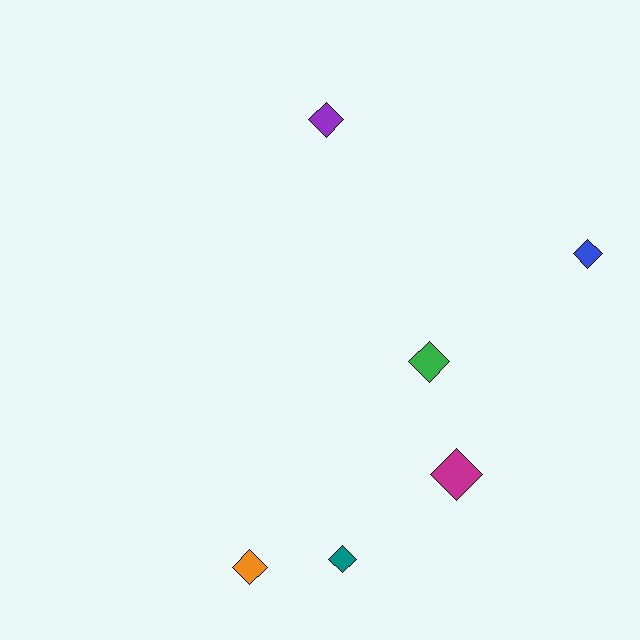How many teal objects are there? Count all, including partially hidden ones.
There is 1 teal object.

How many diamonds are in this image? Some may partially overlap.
There are 6 diamonds.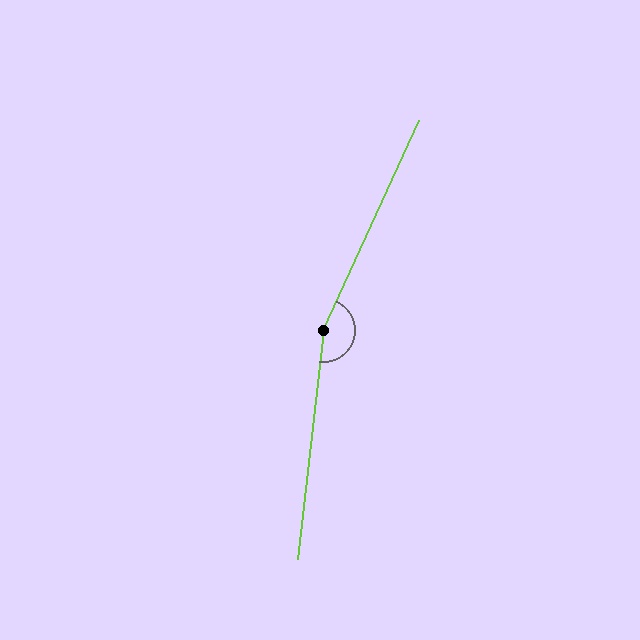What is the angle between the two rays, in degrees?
Approximately 162 degrees.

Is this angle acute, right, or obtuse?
It is obtuse.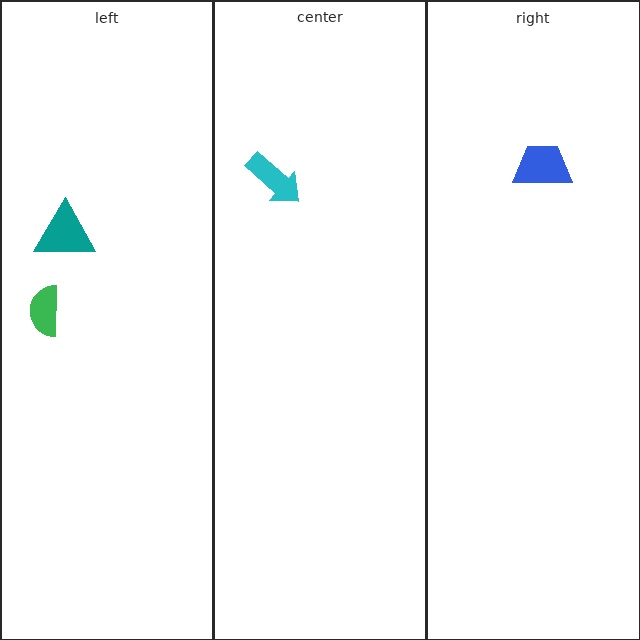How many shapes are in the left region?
2.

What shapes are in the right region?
The blue trapezoid.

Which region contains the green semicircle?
The left region.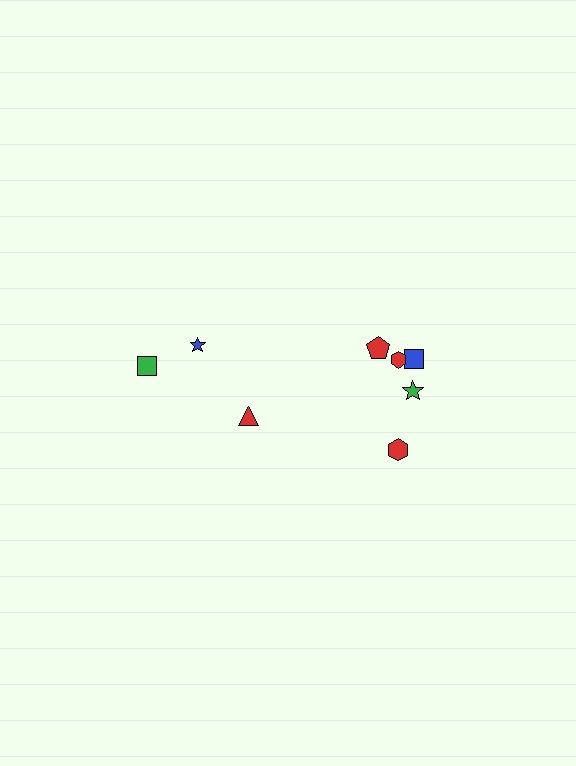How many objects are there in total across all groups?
There are 8 objects.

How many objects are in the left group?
There are 3 objects.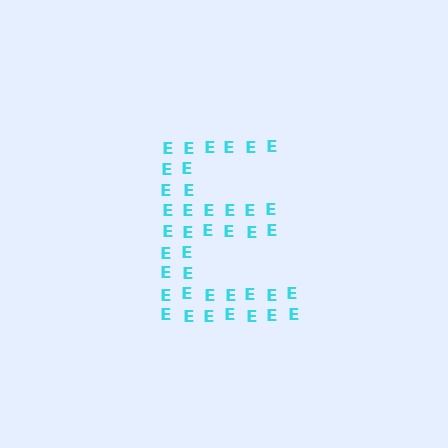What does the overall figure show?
The overall figure shows the letter E.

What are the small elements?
The small elements are letter E's.